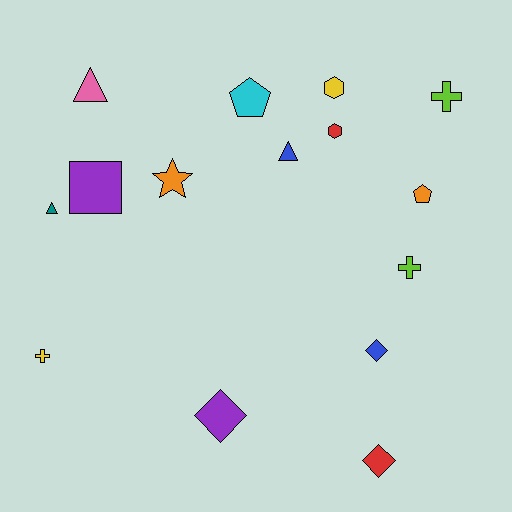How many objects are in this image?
There are 15 objects.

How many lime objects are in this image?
There are 2 lime objects.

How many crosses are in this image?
There are 3 crosses.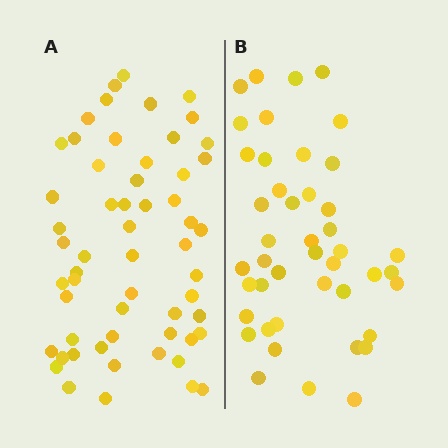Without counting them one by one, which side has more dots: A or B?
Region A (the left region) has more dots.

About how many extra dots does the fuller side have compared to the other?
Region A has approximately 15 more dots than region B.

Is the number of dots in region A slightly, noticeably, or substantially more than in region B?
Region A has noticeably more, but not dramatically so. The ratio is roughly 1.3 to 1.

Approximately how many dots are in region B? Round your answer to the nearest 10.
About 40 dots. (The exact count is 44, which rounds to 40.)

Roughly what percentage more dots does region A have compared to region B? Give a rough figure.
About 30% more.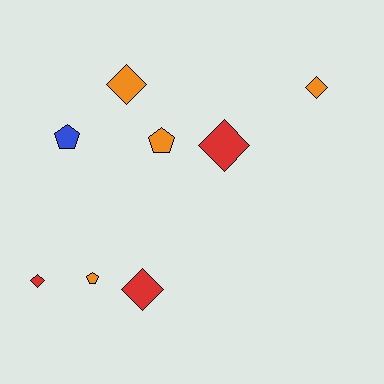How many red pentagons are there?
There are no red pentagons.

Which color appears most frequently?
Orange, with 4 objects.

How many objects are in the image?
There are 8 objects.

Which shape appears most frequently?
Diamond, with 5 objects.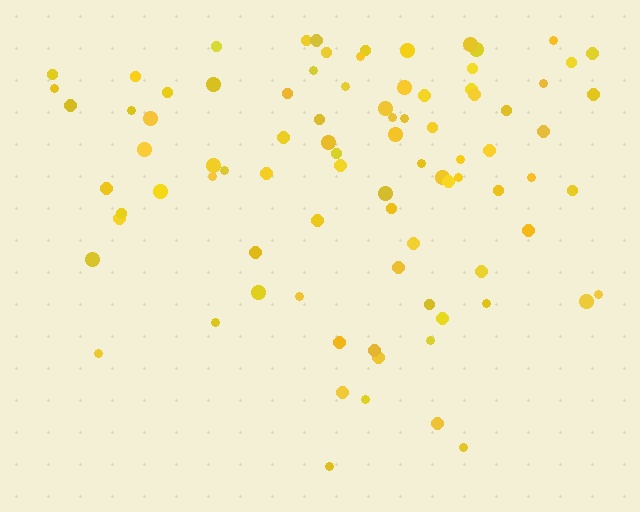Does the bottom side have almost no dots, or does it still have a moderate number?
Still a moderate number, just noticeably fewer than the top.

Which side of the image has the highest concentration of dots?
The top.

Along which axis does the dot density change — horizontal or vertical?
Vertical.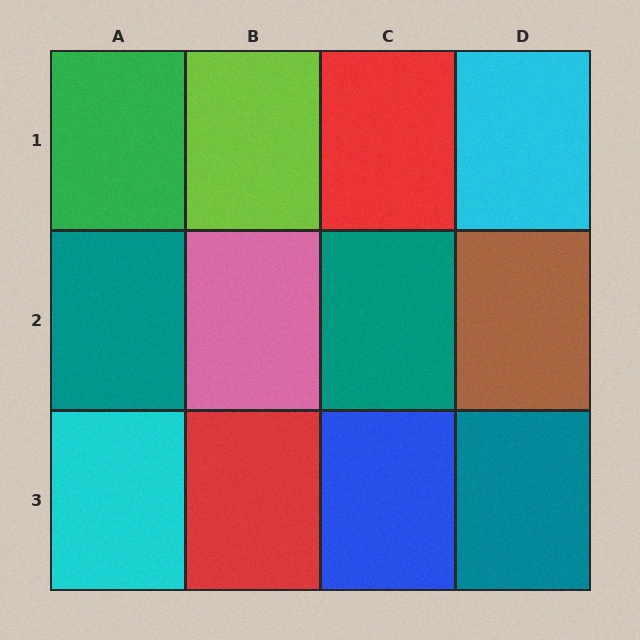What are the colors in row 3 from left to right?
Cyan, red, blue, teal.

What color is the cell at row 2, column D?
Brown.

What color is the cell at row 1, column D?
Cyan.